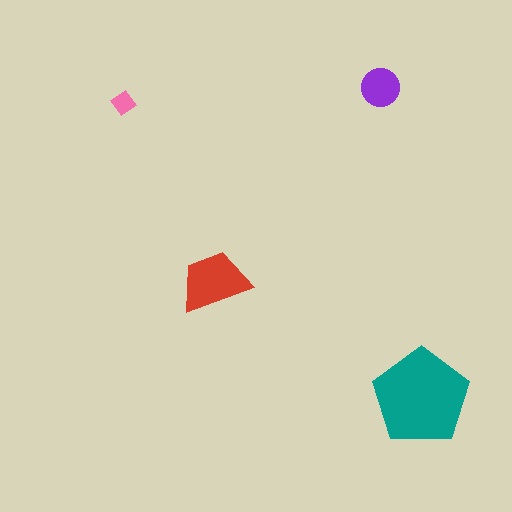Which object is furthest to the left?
The pink diamond is leftmost.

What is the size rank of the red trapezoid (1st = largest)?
2nd.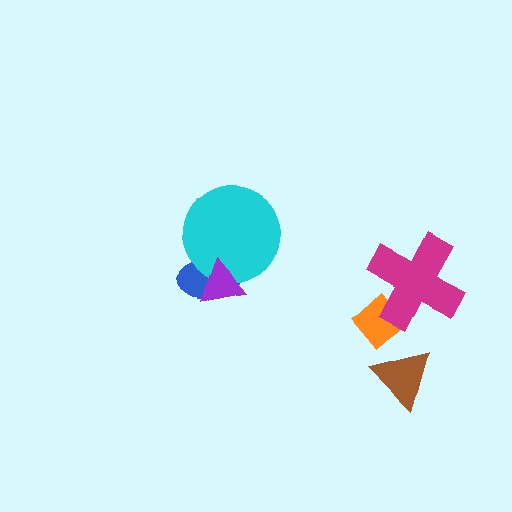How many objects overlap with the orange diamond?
1 object overlaps with the orange diamond.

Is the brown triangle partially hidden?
No, no other shape covers it.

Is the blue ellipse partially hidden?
Yes, it is partially covered by another shape.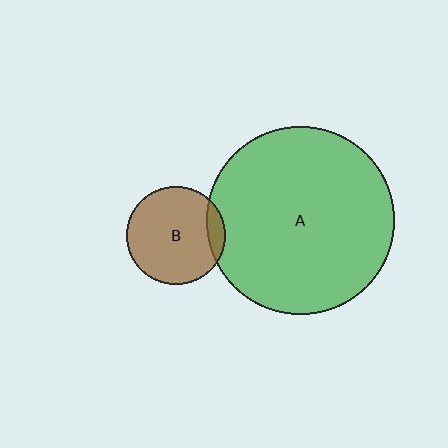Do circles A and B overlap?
Yes.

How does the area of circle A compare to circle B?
Approximately 3.6 times.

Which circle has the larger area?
Circle A (green).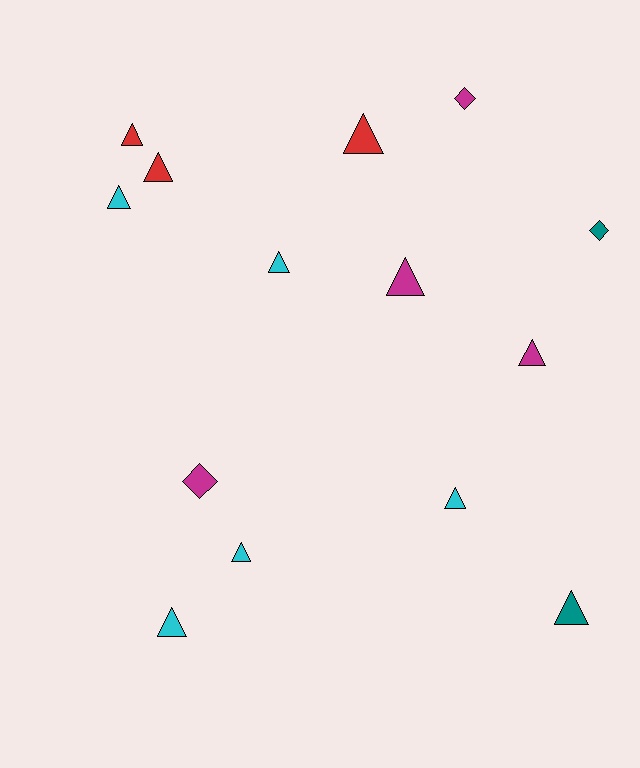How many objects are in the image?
There are 14 objects.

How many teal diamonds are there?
There is 1 teal diamond.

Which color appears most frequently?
Cyan, with 5 objects.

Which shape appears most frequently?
Triangle, with 11 objects.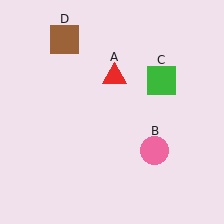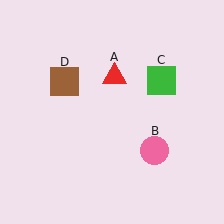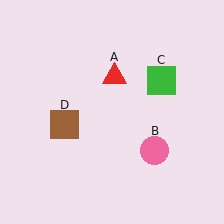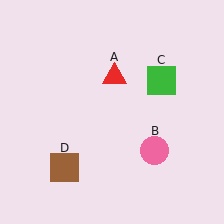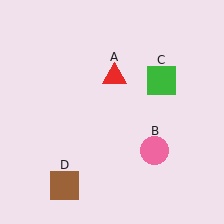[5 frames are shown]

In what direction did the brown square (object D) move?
The brown square (object D) moved down.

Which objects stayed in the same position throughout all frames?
Red triangle (object A) and pink circle (object B) and green square (object C) remained stationary.